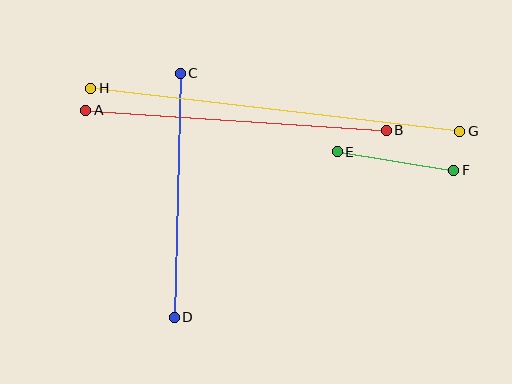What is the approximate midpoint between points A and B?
The midpoint is at approximately (236, 120) pixels.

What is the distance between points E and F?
The distance is approximately 118 pixels.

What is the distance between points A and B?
The distance is approximately 301 pixels.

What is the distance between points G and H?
The distance is approximately 372 pixels.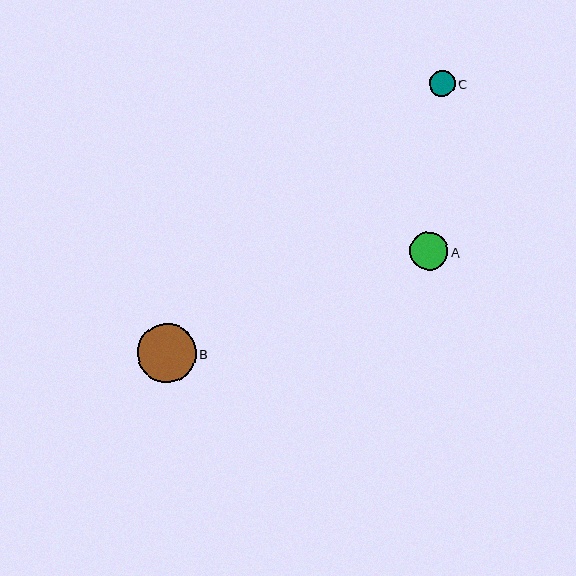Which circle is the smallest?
Circle C is the smallest with a size of approximately 26 pixels.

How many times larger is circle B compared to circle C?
Circle B is approximately 2.3 times the size of circle C.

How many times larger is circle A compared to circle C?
Circle A is approximately 1.5 times the size of circle C.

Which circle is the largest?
Circle B is the largest with a size of approximately 58 pixels.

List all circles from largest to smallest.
From largest to smallest: B, A, C.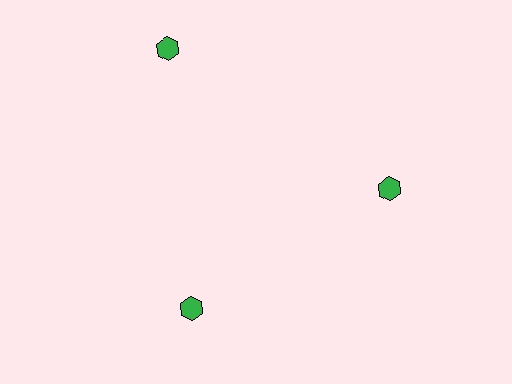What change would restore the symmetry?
The symmetry would be restored by moving it inward, back onto the ring so that all 3 hexagons sit at equal angles and equal distance from the center.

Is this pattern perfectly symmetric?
No. The 3 green hexagons are arranged in a ring, but one element near the 11 o'clock position is pushed outward from the center, breaking the 3-fold rotational symmetry.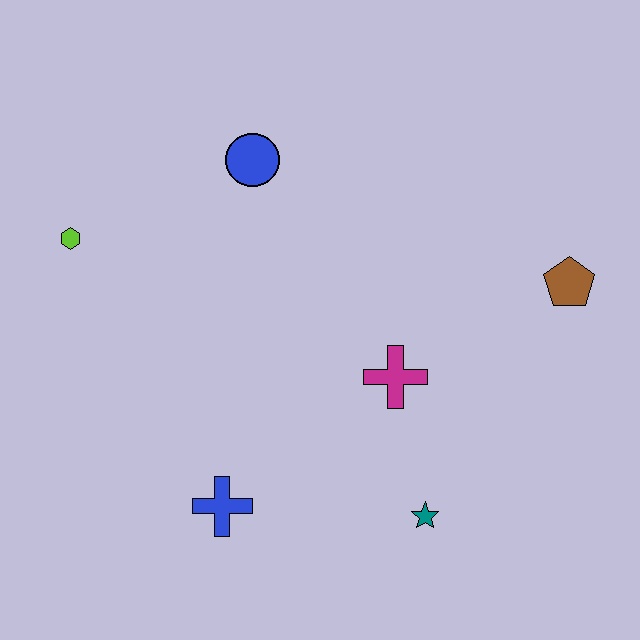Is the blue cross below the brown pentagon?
Yes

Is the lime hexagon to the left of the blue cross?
Yes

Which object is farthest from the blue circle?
The teal star is farthest from the blue circle.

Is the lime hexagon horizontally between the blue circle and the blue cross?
No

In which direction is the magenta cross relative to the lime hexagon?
The magenta cross is to the right of the lime hexagon.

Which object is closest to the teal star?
The magenta cross is closest to the teal star.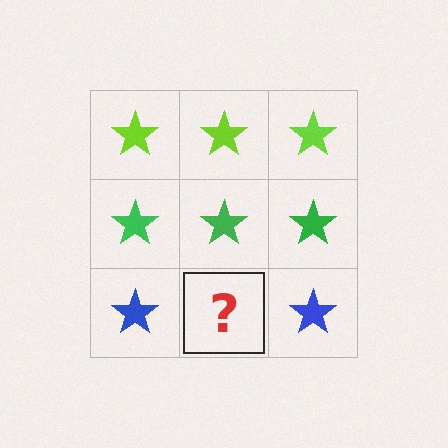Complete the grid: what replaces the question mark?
The question mark should be replaced with a blue star.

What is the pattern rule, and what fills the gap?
The rule is that each row has a consistent color. The gap should be filled with a blue star.